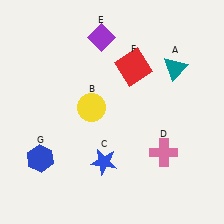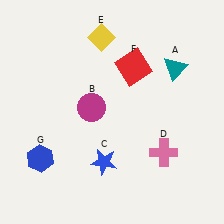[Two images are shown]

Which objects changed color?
B changed from yellow to magenta. E changed from purple to yellow.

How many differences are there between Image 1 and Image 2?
There are 2 differences between the two images.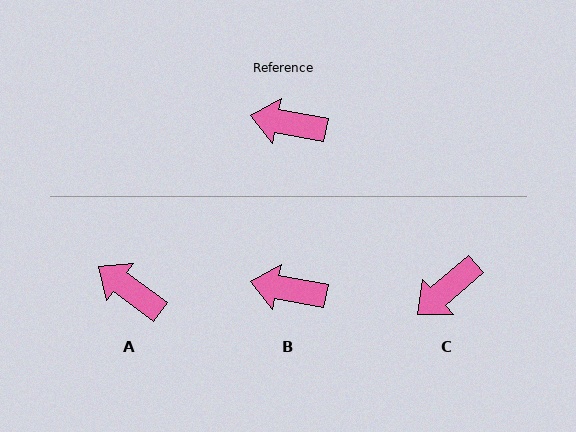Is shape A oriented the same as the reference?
No, it is off by about 26 degrees.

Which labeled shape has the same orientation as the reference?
B.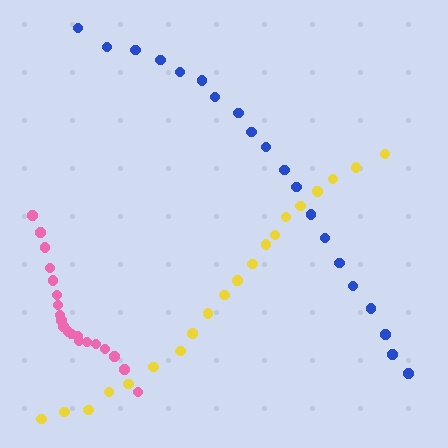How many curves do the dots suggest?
There are 3 distinct paths.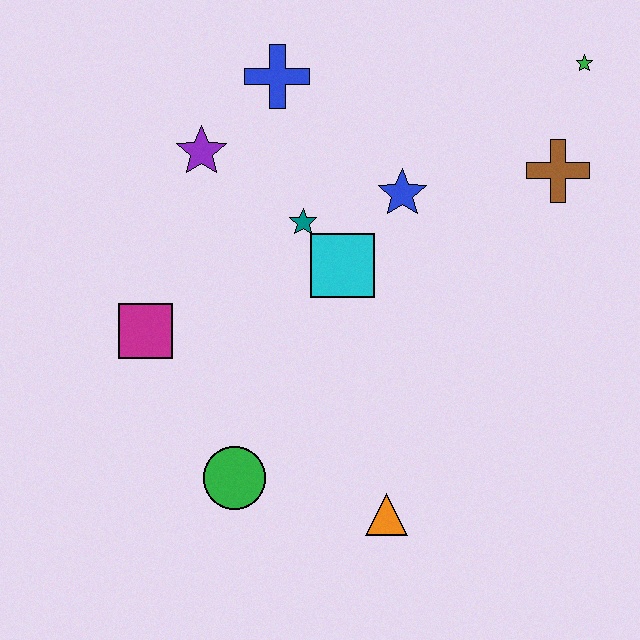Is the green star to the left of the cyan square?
No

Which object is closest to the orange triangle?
The green circle is closest to the orange triangle.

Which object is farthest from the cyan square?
The green star is farthest from the cyan square.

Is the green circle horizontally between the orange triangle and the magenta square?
Yes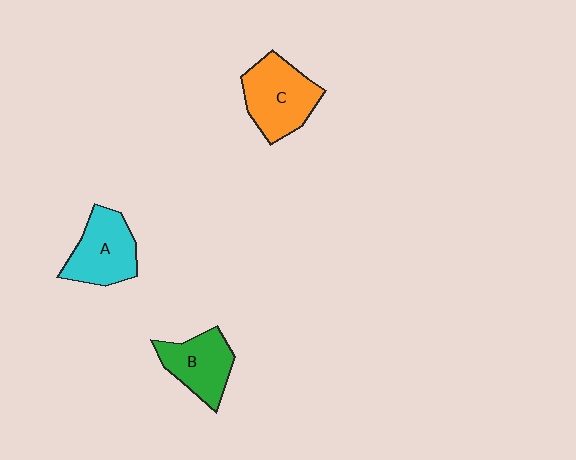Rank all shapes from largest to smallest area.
From largest to smallest: C (orange), A (cyan), B (green).